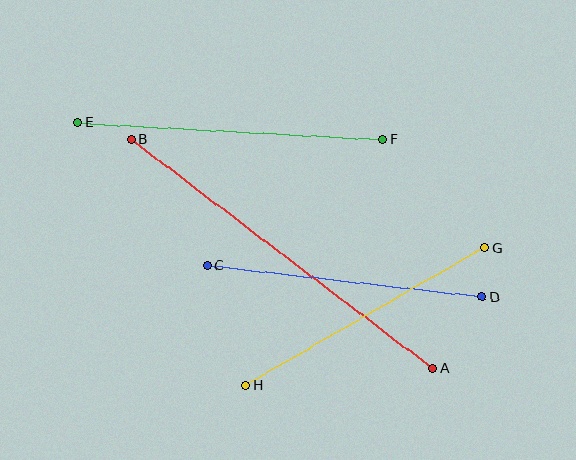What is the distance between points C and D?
The distance is approximately 277 pixels.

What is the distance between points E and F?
The distance is approximately 306 pixels.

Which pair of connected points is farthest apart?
Points A and B are farthest apart.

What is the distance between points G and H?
The distance is approximately 276 pixels.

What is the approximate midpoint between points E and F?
The midpoint is at approximately (230, 131) pixels.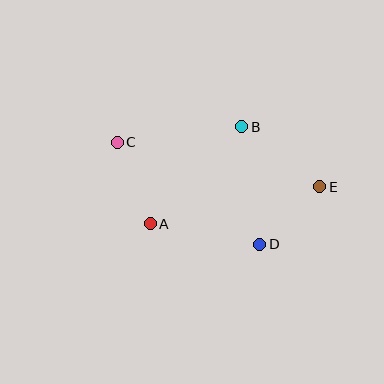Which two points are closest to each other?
Points D and E are closest to each other.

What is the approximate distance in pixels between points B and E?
The distance between B and E is approximately 99 pixels.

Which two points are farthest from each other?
Points C and E are farthest from each other.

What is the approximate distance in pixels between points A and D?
The distance between A and D is approximately 111 pixels.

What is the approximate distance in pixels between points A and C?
The distance between A and C is approximately 88 pixels.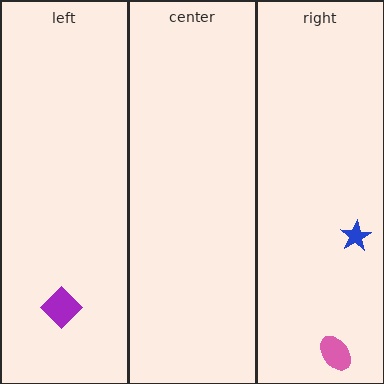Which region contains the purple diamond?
The left region.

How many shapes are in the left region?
1.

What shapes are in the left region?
The purple diamond.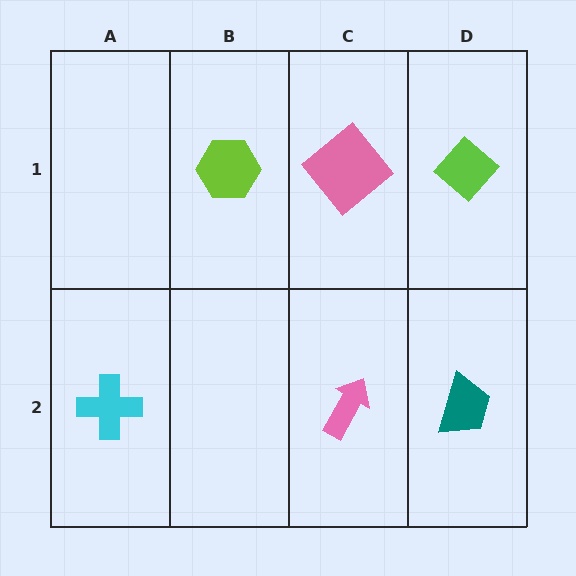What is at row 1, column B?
A lime hexagon.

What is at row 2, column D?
A teal trapezoid.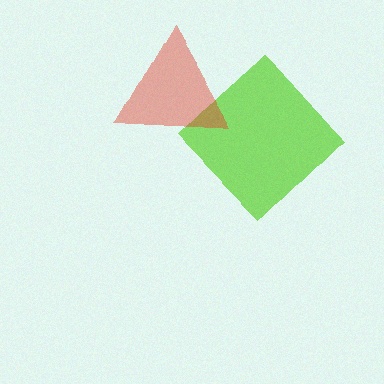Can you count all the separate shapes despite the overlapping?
Yes, there are 2 separate shapes.